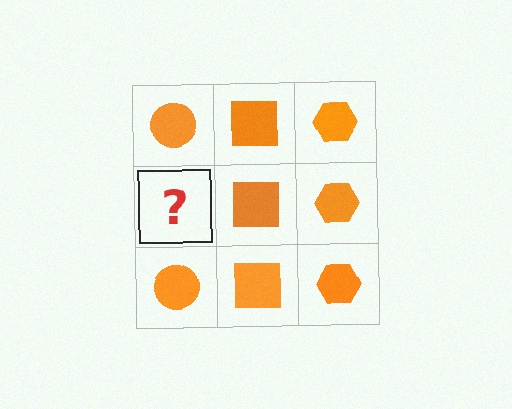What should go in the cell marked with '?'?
The missing cell should contain an orange circle.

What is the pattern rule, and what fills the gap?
The rule is that each column has a consistent shape. The gap should be filled with an orange circle.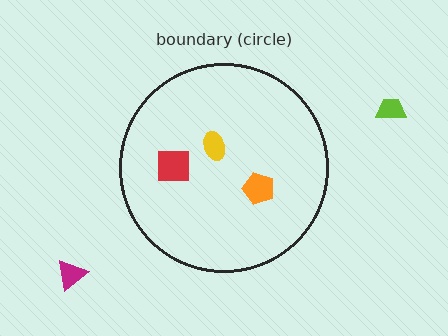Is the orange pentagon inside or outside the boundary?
Inside.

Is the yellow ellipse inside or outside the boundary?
Inside.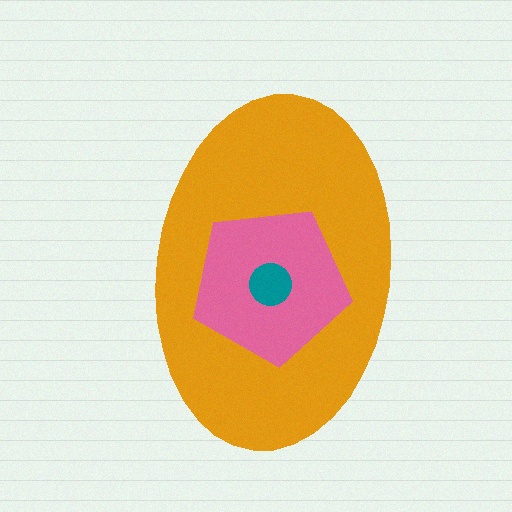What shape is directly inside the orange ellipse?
The pink pentagon.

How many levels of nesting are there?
3.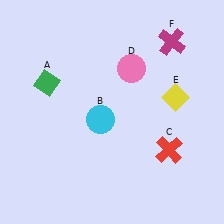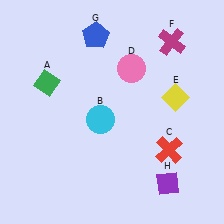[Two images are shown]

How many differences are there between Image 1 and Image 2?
There are 2 differences between the two images.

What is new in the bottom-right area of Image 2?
A purple diamond (H) was added in the bottom-right area of Image 2.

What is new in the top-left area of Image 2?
A blue pentagon (G) was added in the top-left area of Image 2.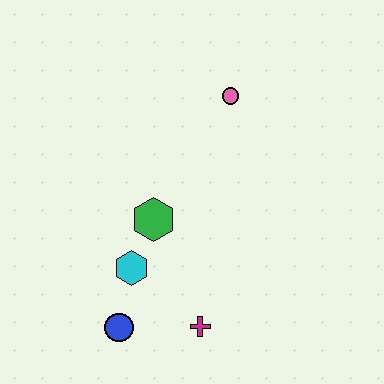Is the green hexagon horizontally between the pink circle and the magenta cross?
No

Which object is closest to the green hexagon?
The cyan hexagon is closest to the green hexagon.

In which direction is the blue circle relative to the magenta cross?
The blue circle is to the left of the magenta cross.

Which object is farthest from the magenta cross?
The pink circle is farthest from the magenta cross.